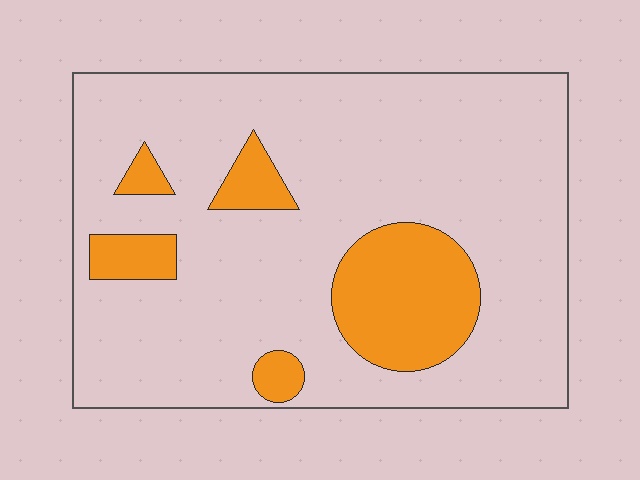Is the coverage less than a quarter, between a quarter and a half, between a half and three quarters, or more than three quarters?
Less than a quarter.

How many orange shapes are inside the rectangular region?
5.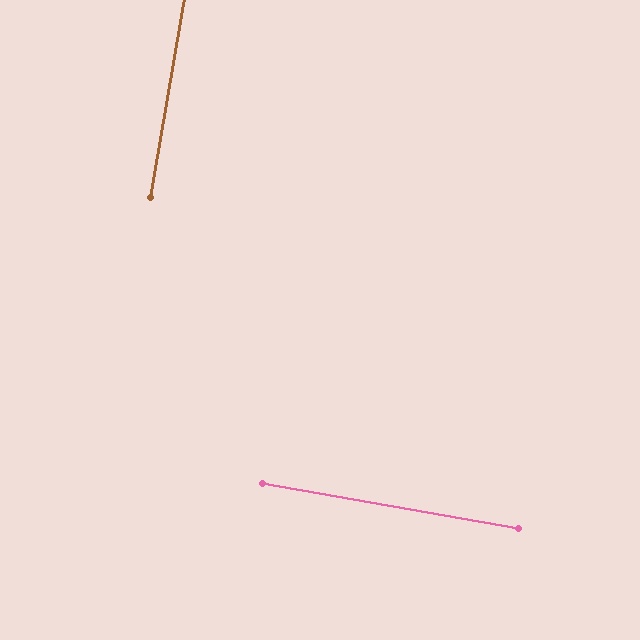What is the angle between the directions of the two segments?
Approximately 90 degrees.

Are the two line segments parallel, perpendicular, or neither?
Perpendicular — they meet at approximately 90°.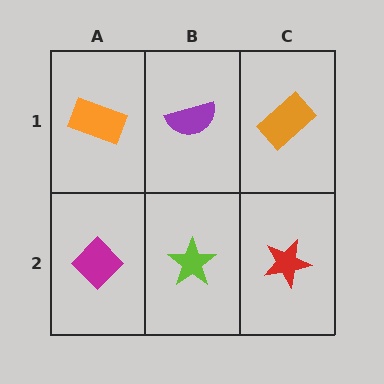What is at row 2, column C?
A red star.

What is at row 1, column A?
An orange rectangle.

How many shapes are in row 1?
3 shapes.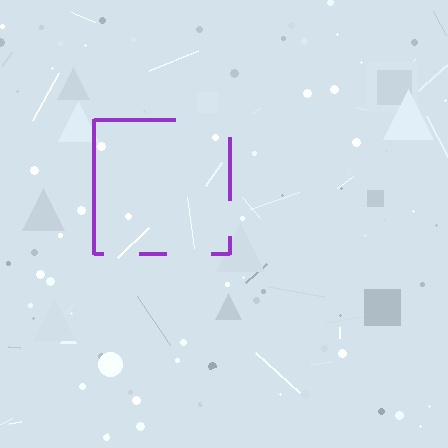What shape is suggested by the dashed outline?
The dashed outline suggests a square.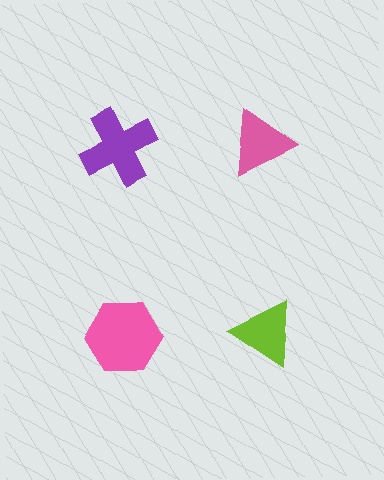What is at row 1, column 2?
A pink triangle.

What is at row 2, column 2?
A lime triangle.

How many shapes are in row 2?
2 shapes.